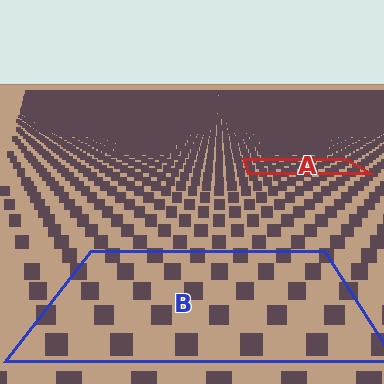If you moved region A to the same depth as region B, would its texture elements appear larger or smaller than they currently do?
They would appear larger. At a closer depth, the same texture elements are projected at a bigger on-screen size.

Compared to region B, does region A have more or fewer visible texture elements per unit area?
Region A has more texture elements per unit area — they are packed more densely because it is farther away.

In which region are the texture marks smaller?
The texture marks are smaller in region A, because it is farther away.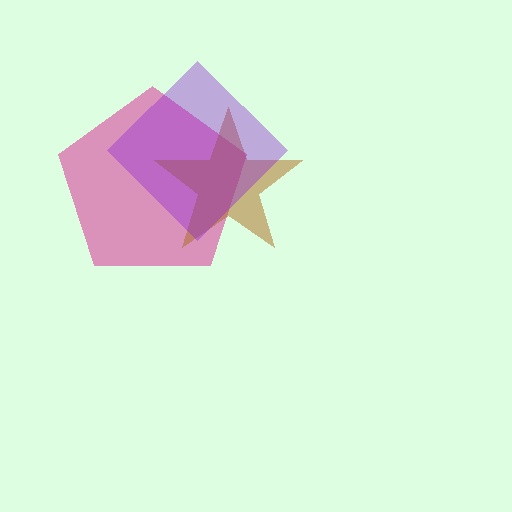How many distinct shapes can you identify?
There are 3 distinct shapes: a magenta pentagon, a brown star, a purple diamond.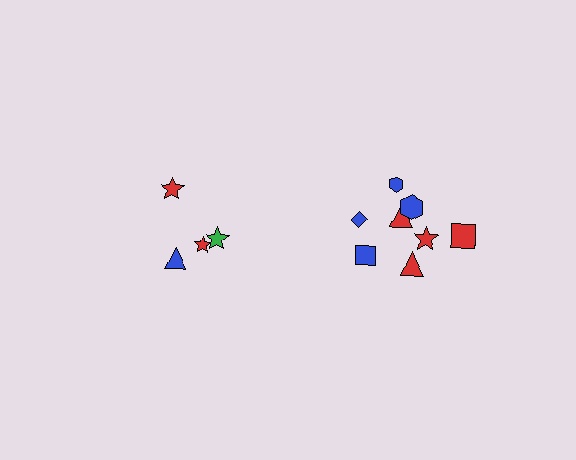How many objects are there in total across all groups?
There are 12 objects.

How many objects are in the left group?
There are 4 objects.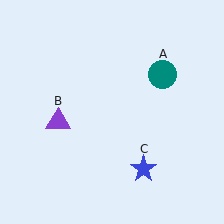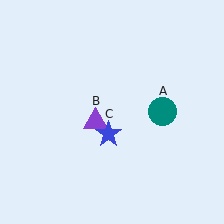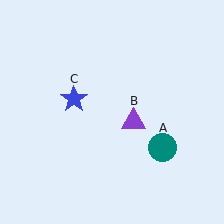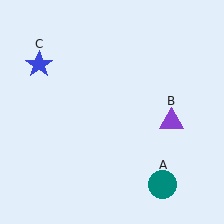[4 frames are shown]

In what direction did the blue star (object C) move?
The blue star (object C) moved up and to the left.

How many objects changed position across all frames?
3 objects changed position: teal circle (object A), purple triangle (object B), blue star (object C).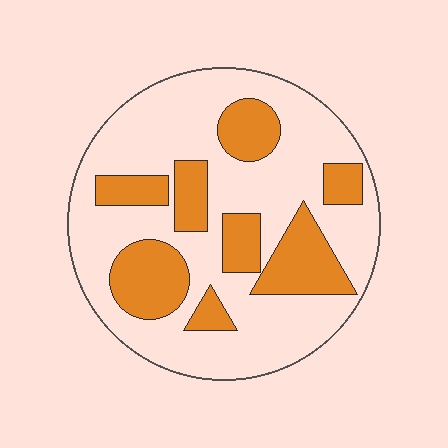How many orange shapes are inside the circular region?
8.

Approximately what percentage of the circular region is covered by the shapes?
Approximately 30%.